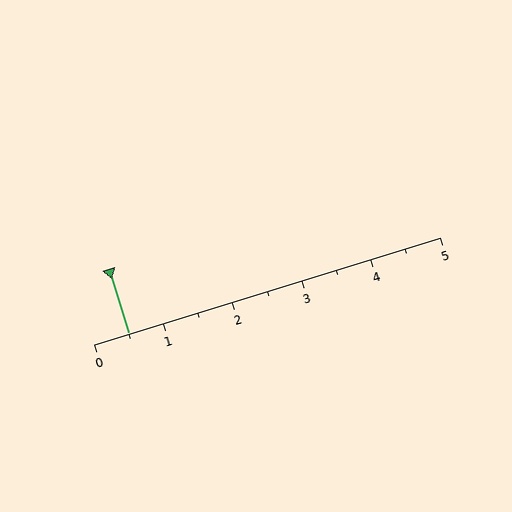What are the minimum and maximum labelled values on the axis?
The axis runs from 0 to 5.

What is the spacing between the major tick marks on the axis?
The major ticks are spaced 1 apart.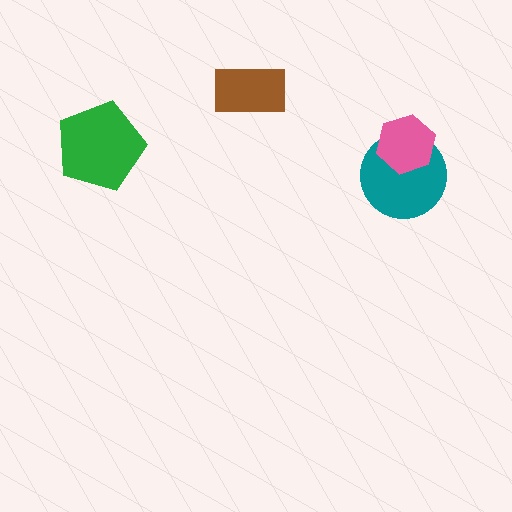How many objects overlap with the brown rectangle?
0 objects overlap with the brown rectangle.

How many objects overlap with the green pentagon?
0 objects overlap with the green pentagon.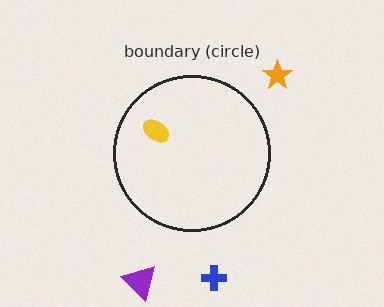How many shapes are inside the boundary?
1 inside, 3 outside.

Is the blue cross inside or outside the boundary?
Outside.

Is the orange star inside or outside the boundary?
Outside.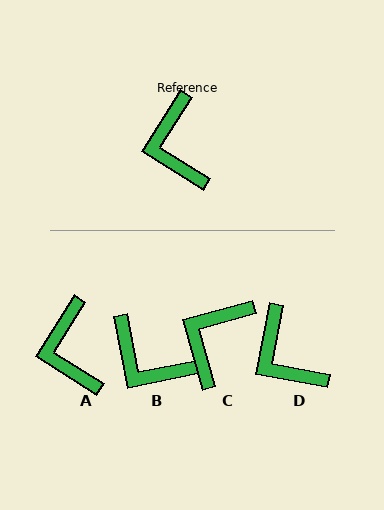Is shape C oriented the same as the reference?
No, it is off by about 42 degrees.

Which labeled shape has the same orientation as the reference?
A.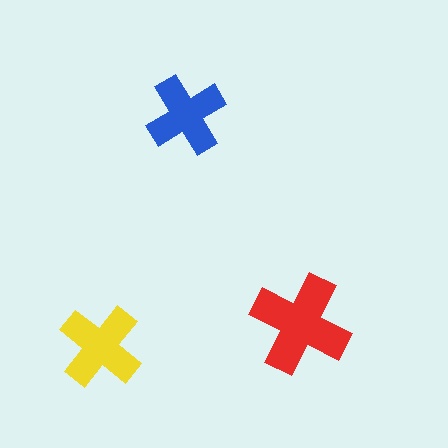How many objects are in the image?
There are 3 objects in the image.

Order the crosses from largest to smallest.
the red one, the yellow one, the blue one.